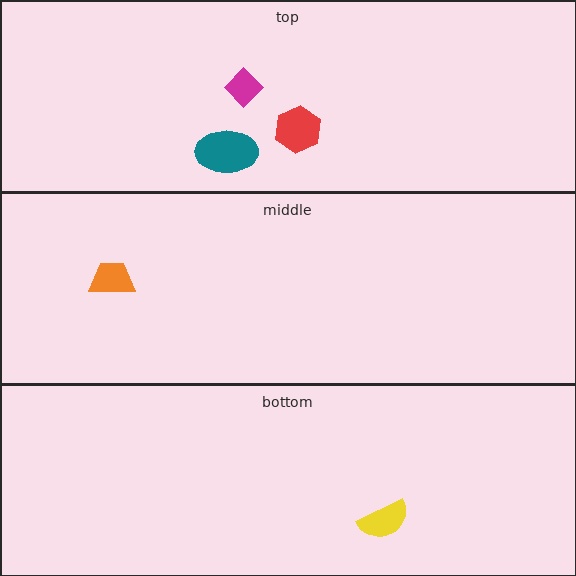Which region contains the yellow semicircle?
The bottom region.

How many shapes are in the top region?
3.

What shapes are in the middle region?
The orange trapezoid.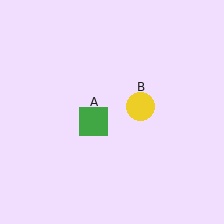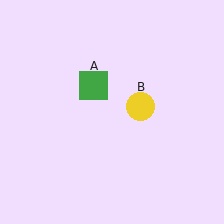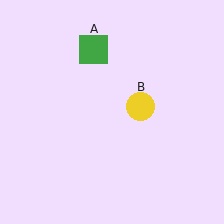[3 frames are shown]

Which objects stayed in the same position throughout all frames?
Yellow circle (object B) remained stationary.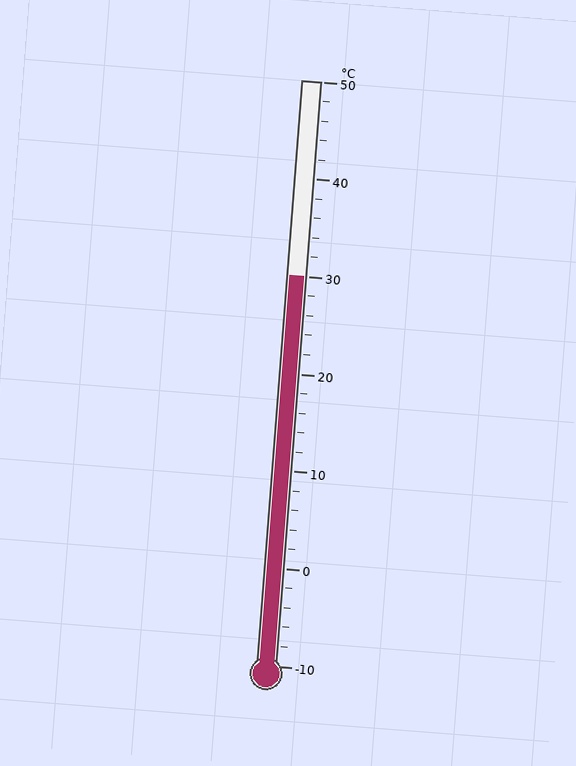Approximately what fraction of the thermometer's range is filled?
The thermometer is filled to approximately 65% of its range.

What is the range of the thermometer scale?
The thermometer scale ranges from -10°C to 50°C.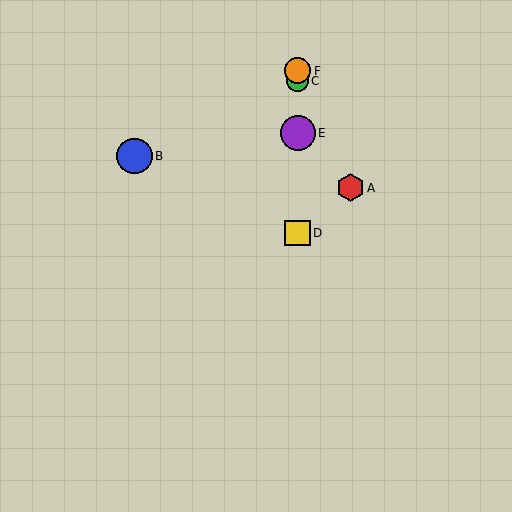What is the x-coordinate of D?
Object D is at x≈298.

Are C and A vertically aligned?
No, C is at x≈298 and A is at x≈350.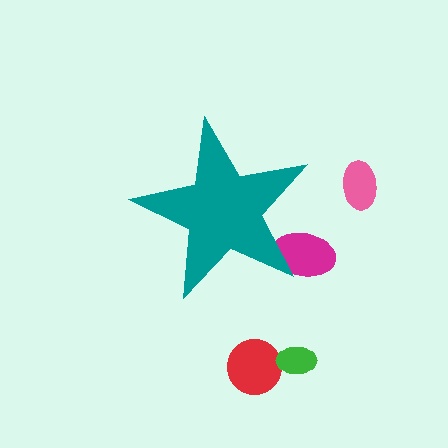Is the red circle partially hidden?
No, the red circle is fully visible.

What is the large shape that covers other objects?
A teal star.